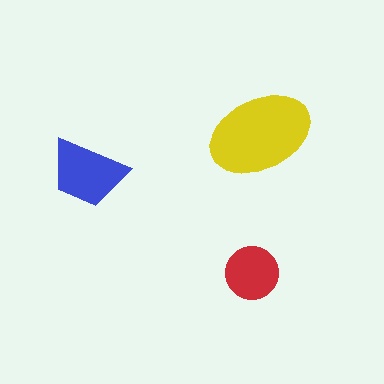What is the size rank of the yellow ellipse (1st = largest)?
1st.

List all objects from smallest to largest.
The red circle, the blue trapezoid, the yellow ellipse.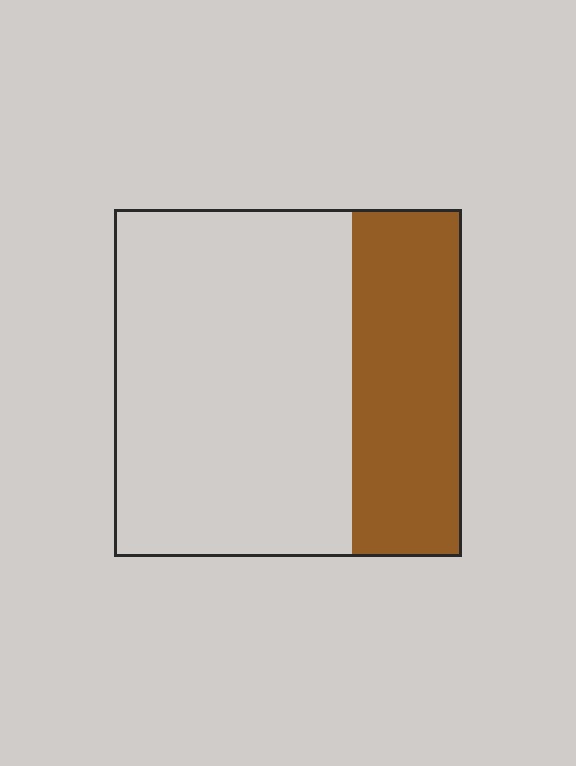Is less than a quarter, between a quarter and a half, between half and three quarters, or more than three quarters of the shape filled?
Between a quarter and a half.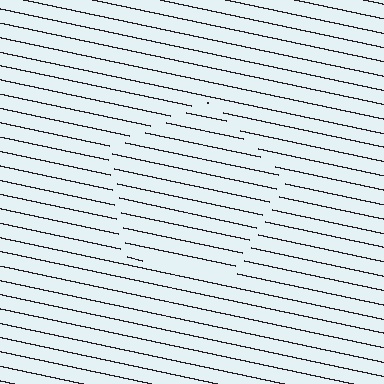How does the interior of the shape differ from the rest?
The interior of the shape contains the same grating, shifted by half a period — the contour is defined by the phase discontinuity where line-ends from the inner and outer gratings abut.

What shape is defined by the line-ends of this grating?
An illusory pentagon. The interior of the shape contains the same grating, shifted by half a period — the contour is defined by the phase discontinuity where line-ends from the inner and outer gratings abut.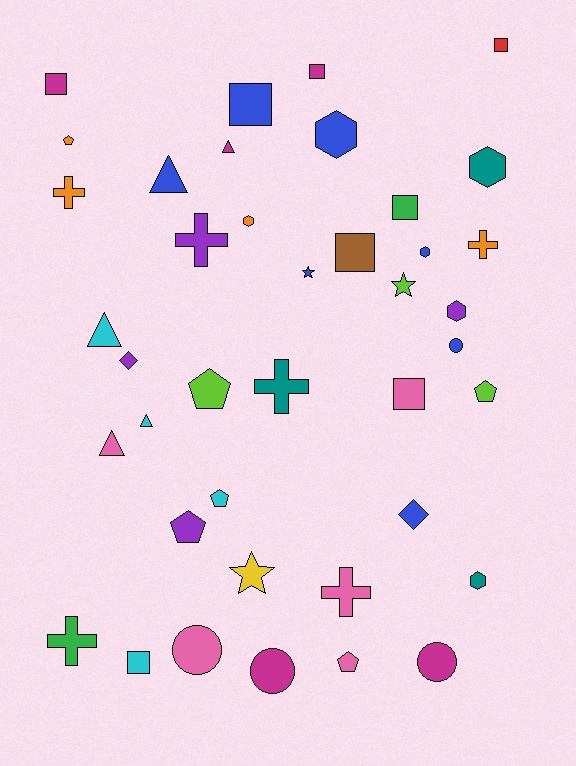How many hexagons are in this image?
There are 6 hexagons.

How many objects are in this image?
There are 40 objects.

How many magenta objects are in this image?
There are 5 magenta objects.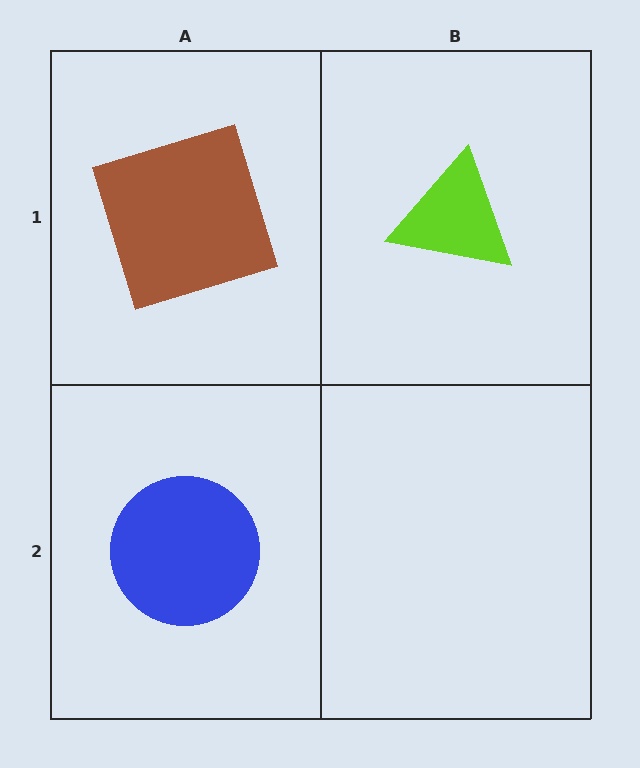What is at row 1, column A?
A brown square.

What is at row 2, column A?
A blue circle.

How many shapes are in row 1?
2 shapes.